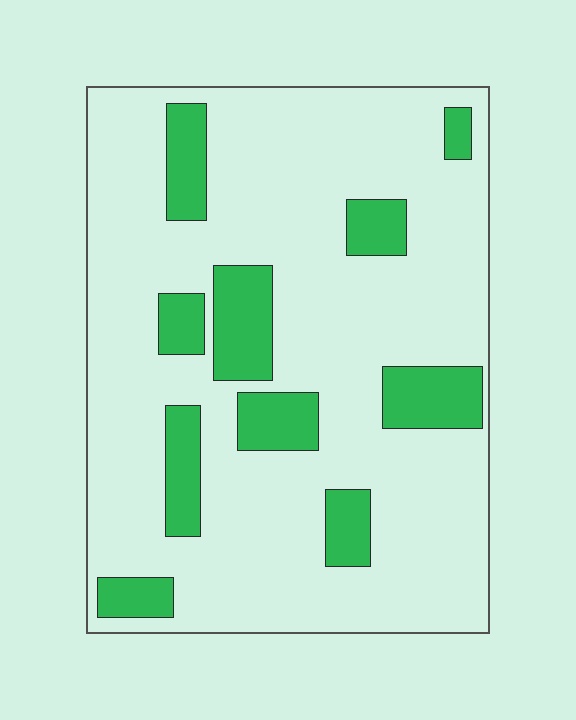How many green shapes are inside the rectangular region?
10.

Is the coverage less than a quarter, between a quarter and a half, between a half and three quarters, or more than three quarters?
Less than a quarter.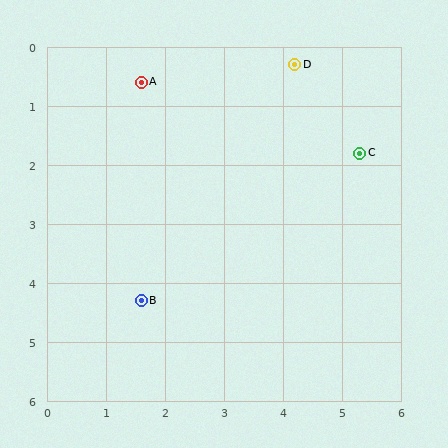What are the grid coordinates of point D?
Point D is at approximately (4.2, 0.3).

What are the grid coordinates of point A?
Point A is at approximately (1.6, 0.6).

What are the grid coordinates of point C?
Point C is at approximately (5.3, 1.8).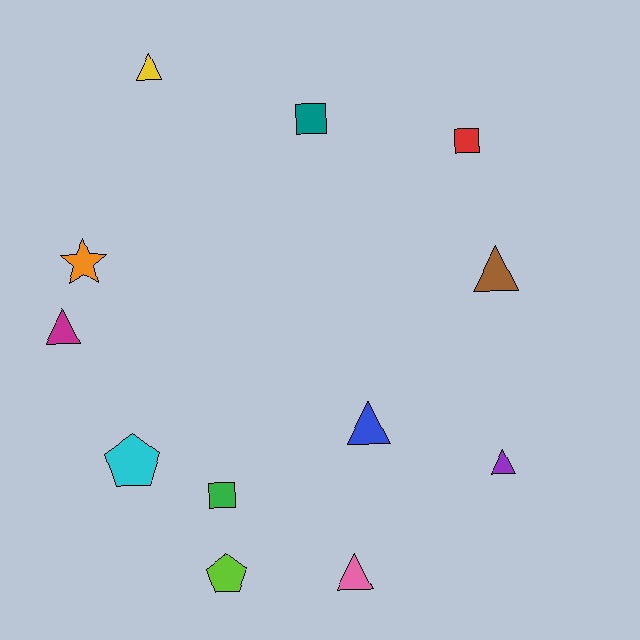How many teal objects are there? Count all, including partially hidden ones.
There is 1 teal object.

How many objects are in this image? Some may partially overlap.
There are 12 objects.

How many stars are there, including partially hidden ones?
There is 1 star.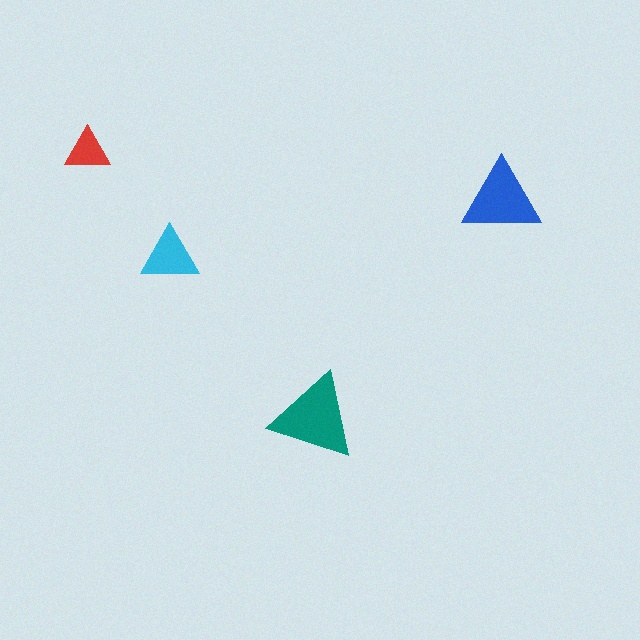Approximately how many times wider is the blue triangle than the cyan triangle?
About 1.5 times wider.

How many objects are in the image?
There are 4 objects in the image.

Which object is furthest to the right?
The blue triangle is rightmost.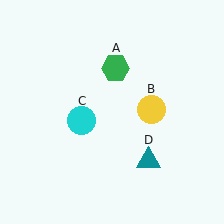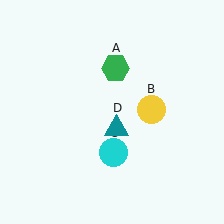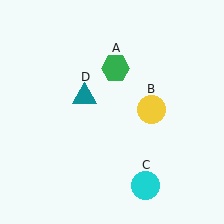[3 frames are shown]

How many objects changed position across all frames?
2 objects changed position: cyan circle (object C), teal triangle (object D).